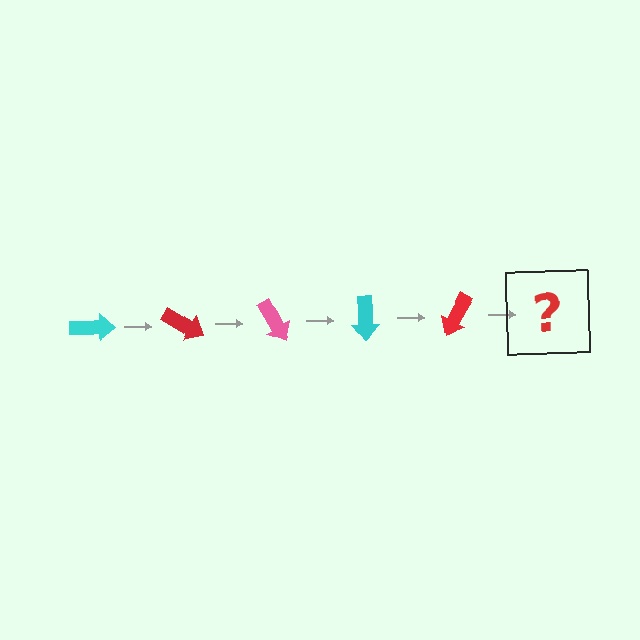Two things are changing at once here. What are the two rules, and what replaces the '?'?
The two rules are that it rotates 30 degrees each step and the color cycles through cyan, red, and pink. The '?' should be a pink arrow, rotated 150 degrees from the start.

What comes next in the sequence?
The next element should be a pink arrow, rotated 150 degrees from the start.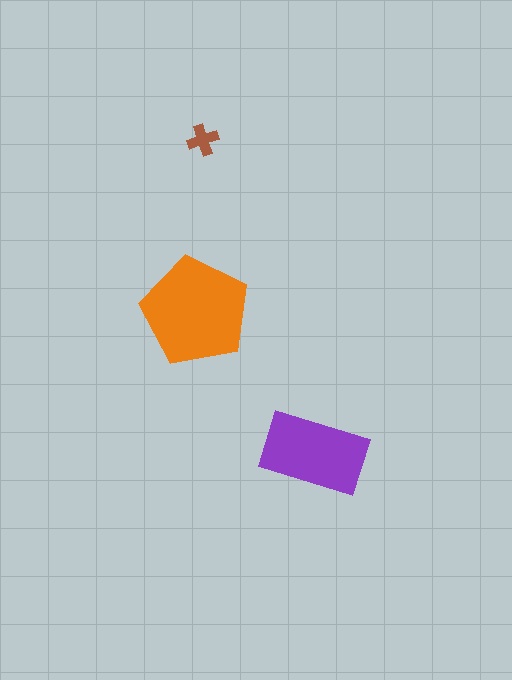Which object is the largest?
The orange pentagon.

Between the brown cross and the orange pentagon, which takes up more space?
The orange pentagon.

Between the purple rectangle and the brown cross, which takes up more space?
The purple rectangle.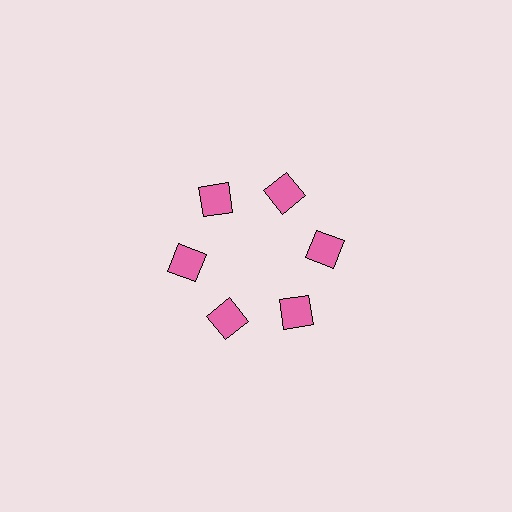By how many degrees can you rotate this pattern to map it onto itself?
The pattern maps onto itself every 60 degrees of rotation.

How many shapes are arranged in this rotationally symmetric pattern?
There are 6 shapes, arranged in 6 groups of 1.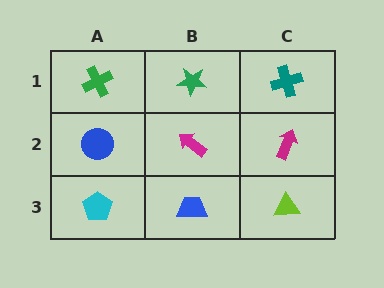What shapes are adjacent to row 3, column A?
A blue circle (row 2, column A), a blue trapezoid (row 3, column B).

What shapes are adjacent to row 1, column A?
A blue circle (row 2, column A), a green star (row 1, column B).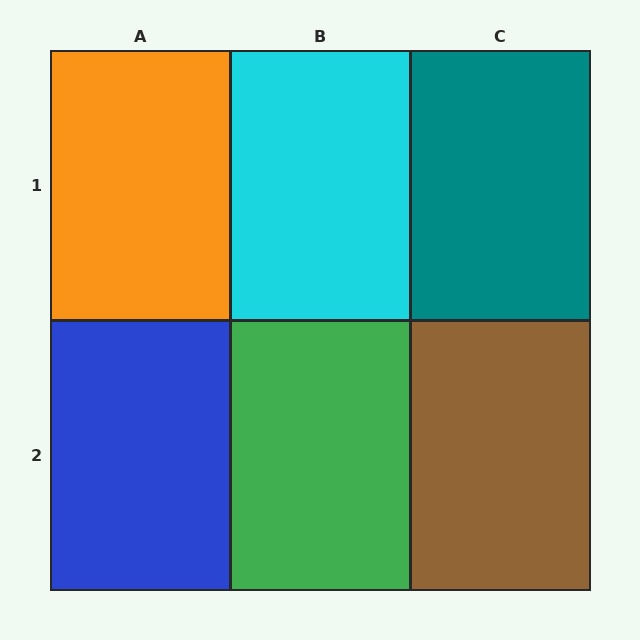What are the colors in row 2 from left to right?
Blue, green, brown.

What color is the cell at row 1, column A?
Orange.